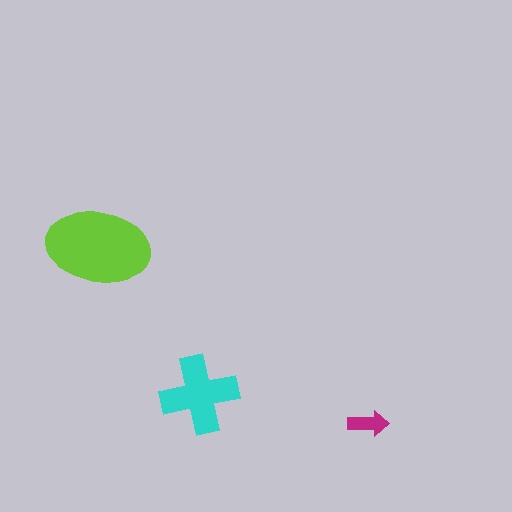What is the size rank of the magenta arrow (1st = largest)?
3rd.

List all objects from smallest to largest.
The magenta arrow, the cyan cross, the lime ellipse.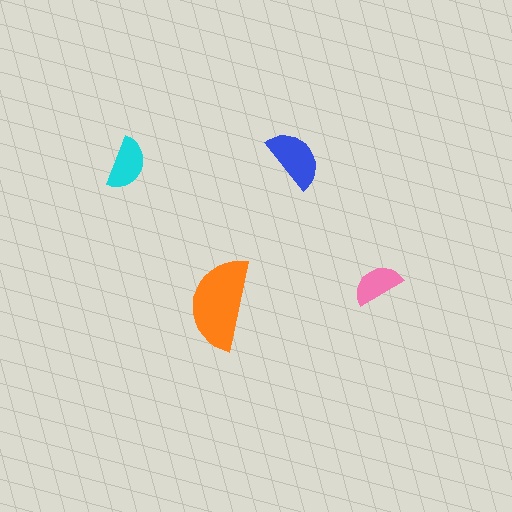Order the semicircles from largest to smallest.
the orange one, the blue one, the cyan one, the pink one.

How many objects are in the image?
There are 4 objects in the image.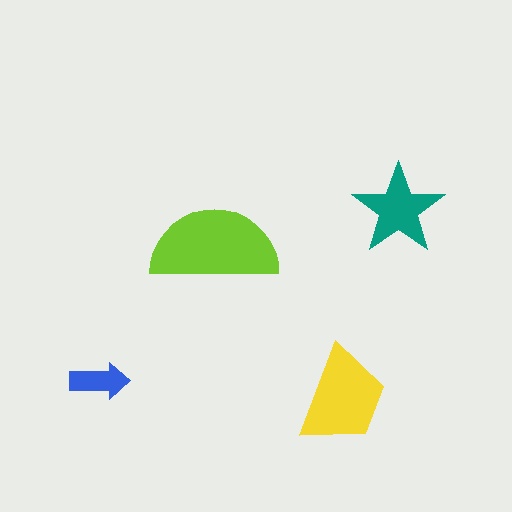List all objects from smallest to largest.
The blue arrow, the teal star, the yellow trapezoid, the lime semicircle.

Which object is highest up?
The teal star is topmost.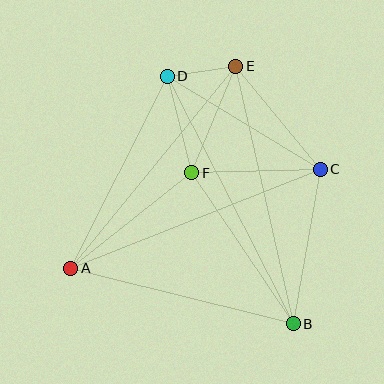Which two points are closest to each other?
Points D and E are closest to each other.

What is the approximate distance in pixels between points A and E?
The distance between A and E is approximately 261 pixels.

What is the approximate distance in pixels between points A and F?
The distance between A and F is approximately 154 pixels.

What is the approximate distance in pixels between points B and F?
The distance between B and F is approximately 182 pixels.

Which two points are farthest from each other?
Points B and D are farthest from each other.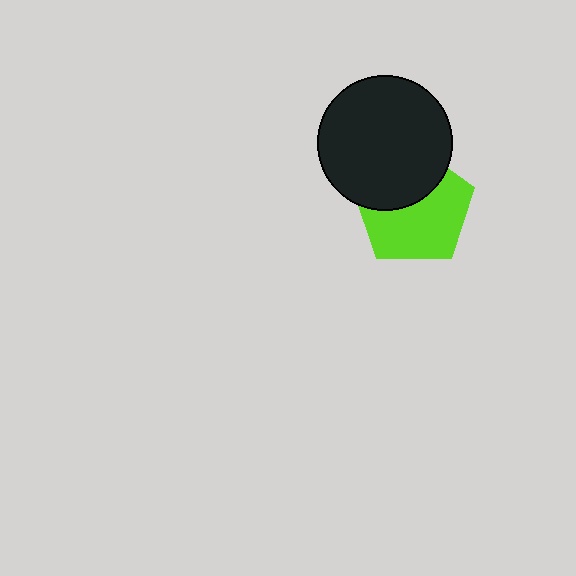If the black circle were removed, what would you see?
You would see the complete lime pentagon.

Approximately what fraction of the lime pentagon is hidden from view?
Roughly 39% of the lime pentagon is hidden behind the black circle.